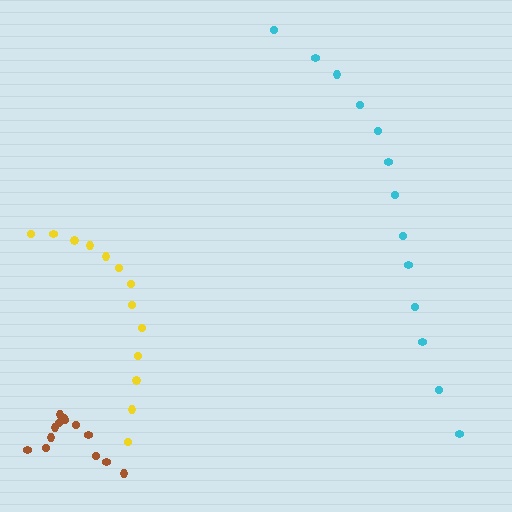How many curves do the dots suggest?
There are 3 distinct paths.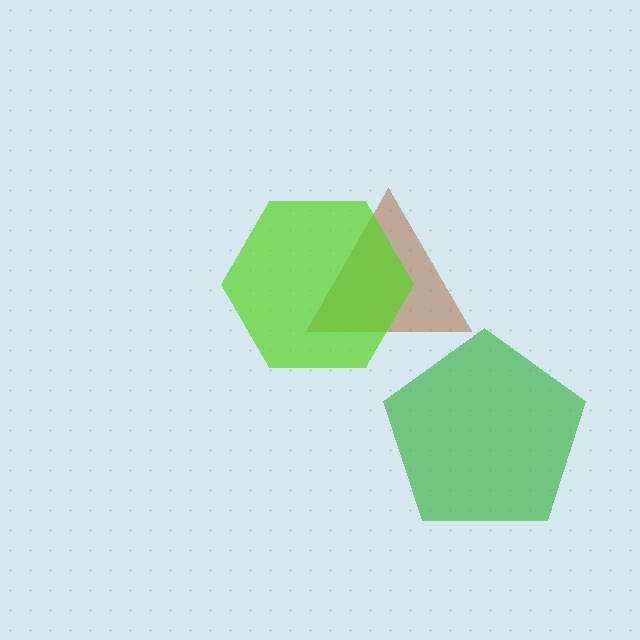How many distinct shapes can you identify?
There are 3 distinct shapes: a green pentagon, a brown triangle, a lime hexagon.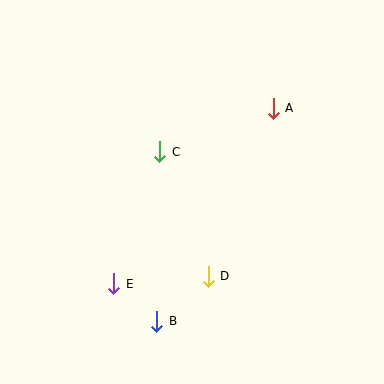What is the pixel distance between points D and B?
The distance between D and B is 69 pixels.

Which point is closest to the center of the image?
Point C at (160, 152) is closest to the center.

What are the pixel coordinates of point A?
Point A is at (273, 108).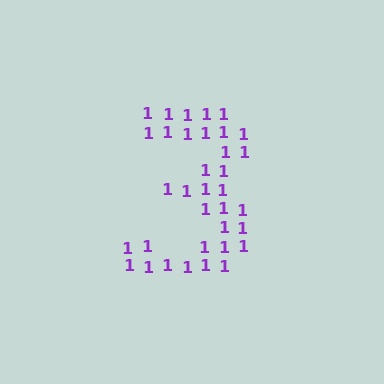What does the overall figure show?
The overall figure shows the digit 3.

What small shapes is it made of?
It is made of small digit 1's.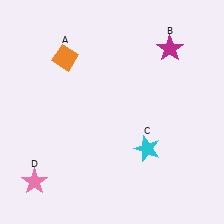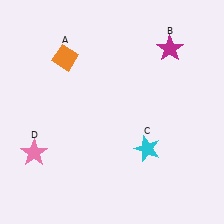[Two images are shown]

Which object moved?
The pink star (D) moved up.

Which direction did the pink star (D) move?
The pink star (D) moved up.